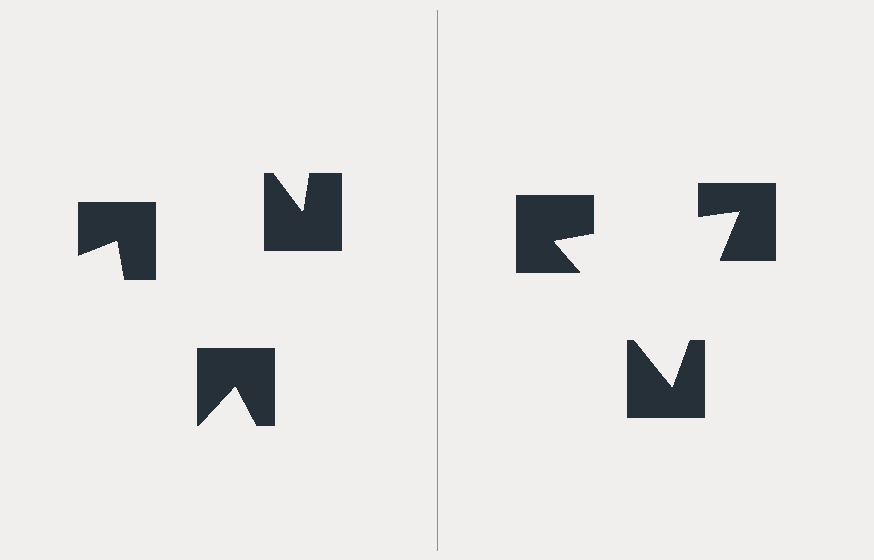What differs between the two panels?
The notched squares are positioned identically on both sides; only the wedge orientations differ. On the right they align to a triangle; on the left they are misaligned.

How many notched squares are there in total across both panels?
6 — 3 on each side.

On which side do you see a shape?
An illusory triangle appears on the right side. On the left side the wedge cuts are rotated, so no coherent shape forms.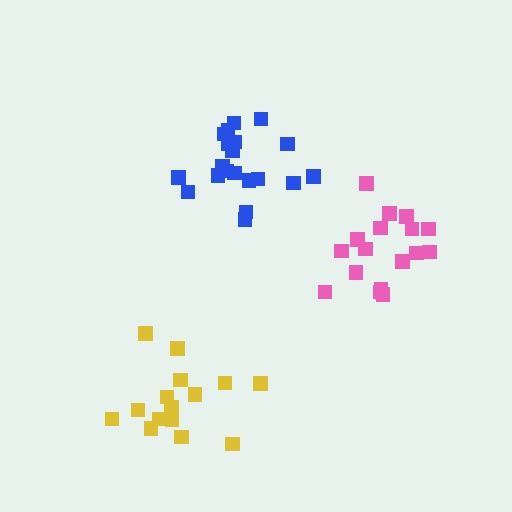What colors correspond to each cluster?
The clusters are colored: blue, pink, yellow.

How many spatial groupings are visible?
There are 3 spatial groupings.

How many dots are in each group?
Group 1: 20 dots, Group 2: 17 dots, Group 3: 15 dots (52 total).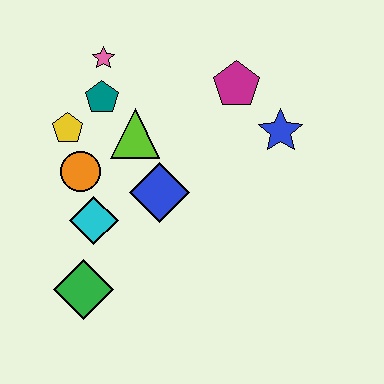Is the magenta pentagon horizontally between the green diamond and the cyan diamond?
No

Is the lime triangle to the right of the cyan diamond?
Yes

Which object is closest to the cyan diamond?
The orange circle is closest to the cyan diamond.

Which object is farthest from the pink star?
The green diamond is farthest from the pink star.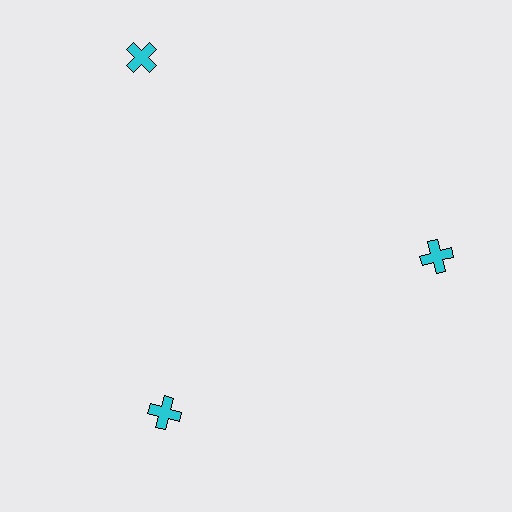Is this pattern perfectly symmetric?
No. The 3 cyan crosses are arranged in a ring, but one element near the 11 o'clock position is pushed outward from the center, breaking the 3-fold rotational symmetry.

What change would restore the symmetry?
The symmetry would be restored by moving it inward, back onto the ring so that all 3 crosses sit at equal angles and equal distance from the center.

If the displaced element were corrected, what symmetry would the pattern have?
It would have 3-fold rotational symmetry — the pattern would map onto itself every 120 degrees.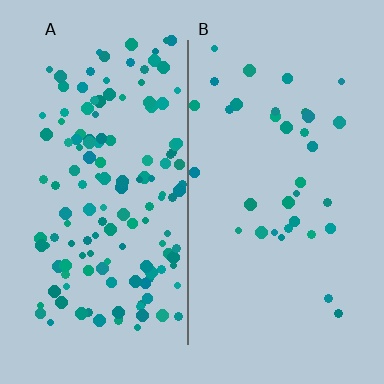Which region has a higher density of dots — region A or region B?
A (the left).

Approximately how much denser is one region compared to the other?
Approximately 4.2× — region A over region B.